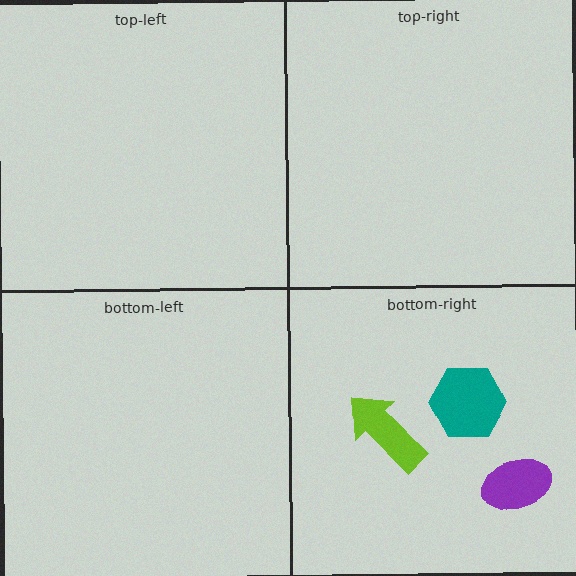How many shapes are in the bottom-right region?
3.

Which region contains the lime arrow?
The bottom-right region.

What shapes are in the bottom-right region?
The purple ellipse, the lime arrow, the teal hexagon.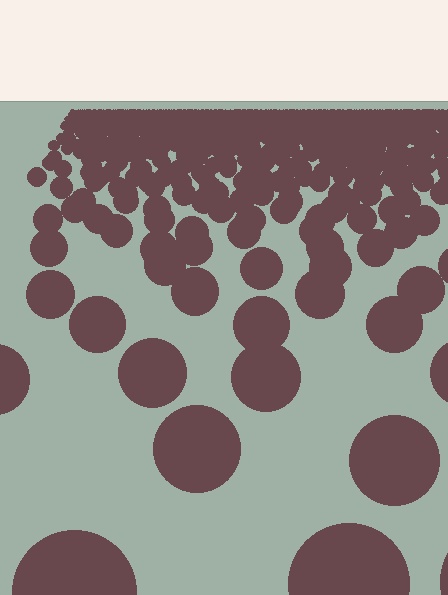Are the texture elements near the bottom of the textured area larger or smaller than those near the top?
Larger. Near the bottom, elements are closer to the viewer and appear at a bigger on-screen size.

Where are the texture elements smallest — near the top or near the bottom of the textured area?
Near the top.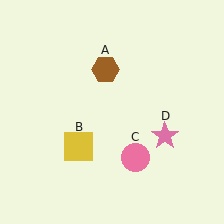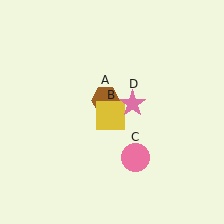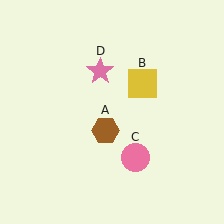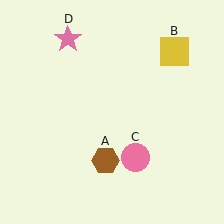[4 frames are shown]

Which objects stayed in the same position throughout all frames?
Pink circle (object C) remained stationary.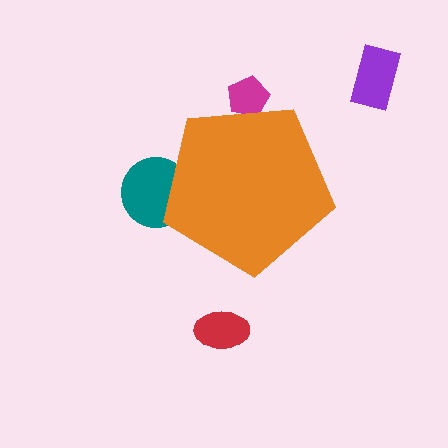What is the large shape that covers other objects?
An orange pentagon.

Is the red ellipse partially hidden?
No, the red ellipse is fully visible.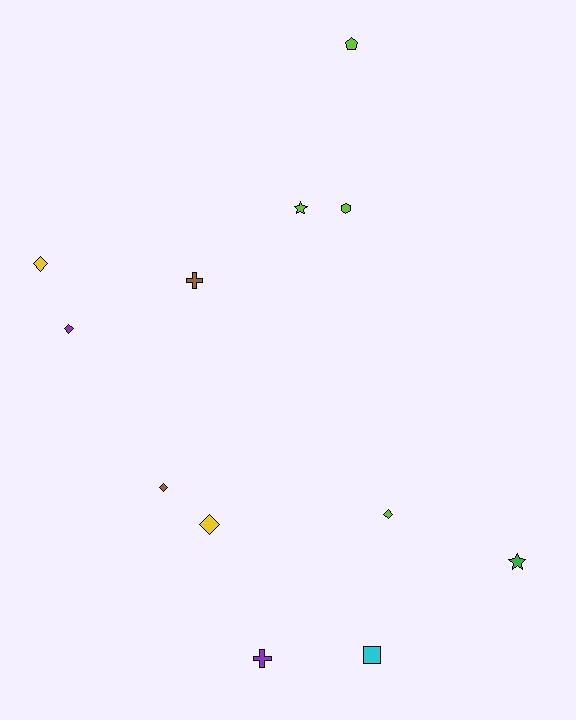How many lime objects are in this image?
There are 4 lime objects.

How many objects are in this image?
There are 12 objects.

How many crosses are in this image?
There are 2 crosses.